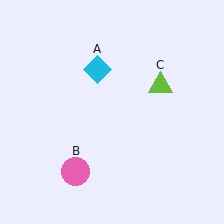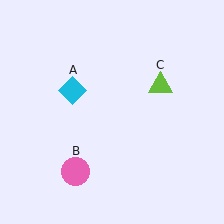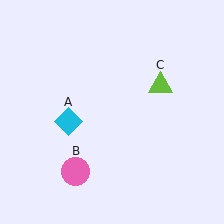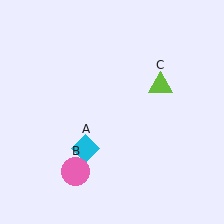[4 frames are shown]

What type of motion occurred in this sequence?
The cyan diamond (object A) rotated counterclockwise around the center of the scene.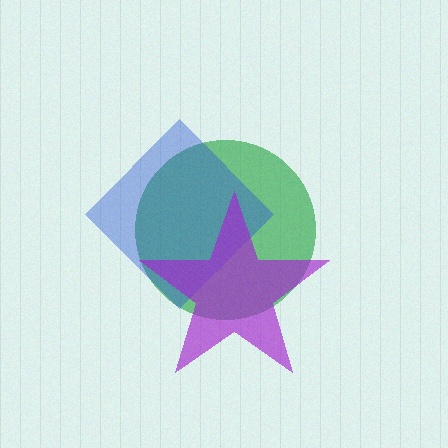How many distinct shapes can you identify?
There are 3 distinct shapes: a green circle, a blue diamond, a purple star.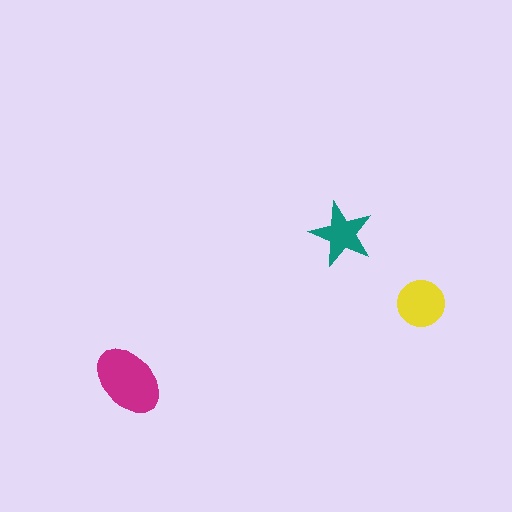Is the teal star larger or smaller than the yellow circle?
Smaller.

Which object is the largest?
The magenta ellipse.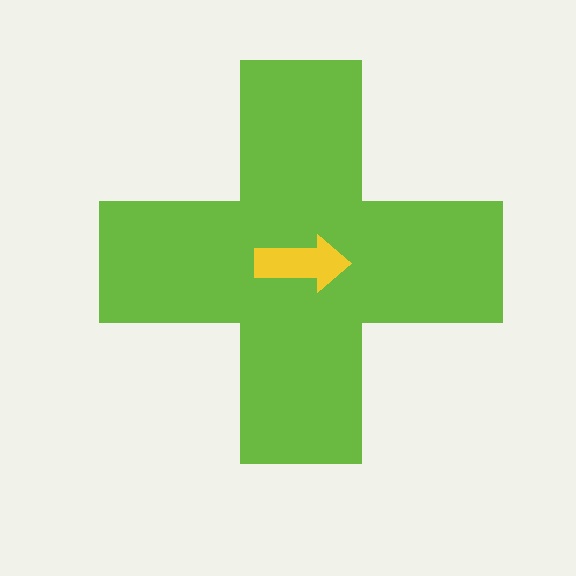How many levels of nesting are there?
2.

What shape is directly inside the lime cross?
The yellow arrow.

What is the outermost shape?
The lime cross.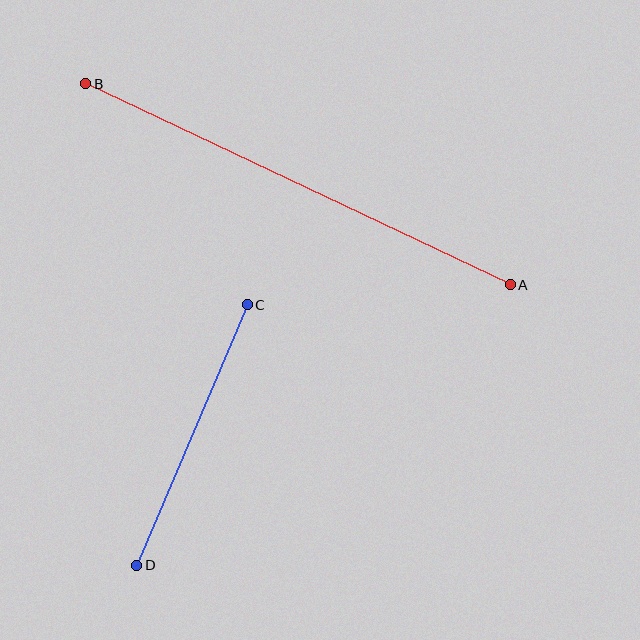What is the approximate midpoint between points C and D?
The midpoint is at approximately (192, 435) pixels.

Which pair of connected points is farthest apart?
Points A and B are farthest apart.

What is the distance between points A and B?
The distance is approximately 470 pixels.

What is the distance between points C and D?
The distance is approximately 283 pixels.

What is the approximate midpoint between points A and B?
The midpoint is at approximately (298, 184) pixels.